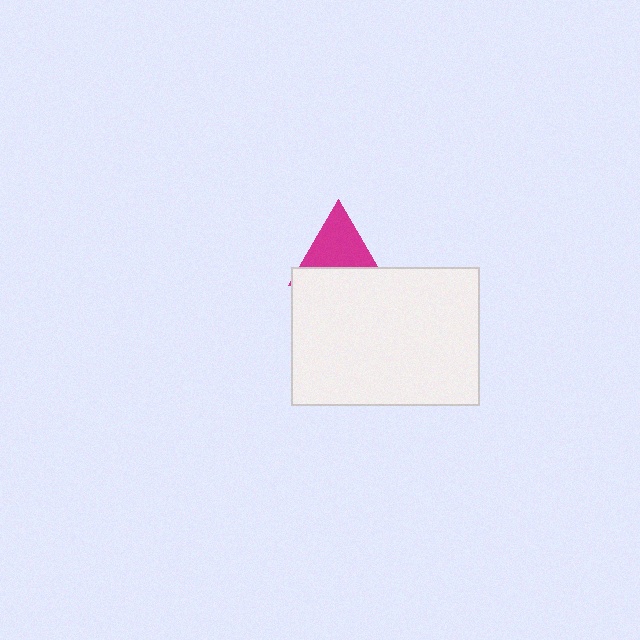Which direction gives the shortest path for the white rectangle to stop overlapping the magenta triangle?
Moving down gives the shortest separation.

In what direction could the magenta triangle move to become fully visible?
The magenta triangle could move up. That would shift it out from behind the white rectangle entirely.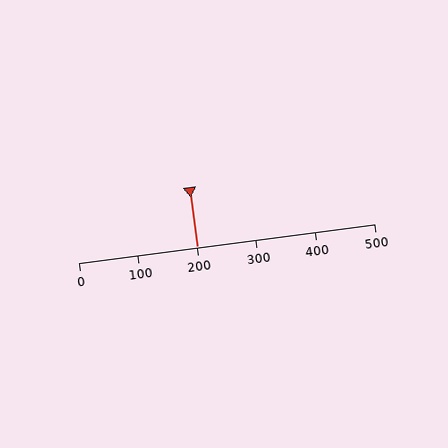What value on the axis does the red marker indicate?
The marker indicates approximately 200.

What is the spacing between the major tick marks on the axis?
The major ticks are spaced 100 apart.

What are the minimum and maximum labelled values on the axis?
The axis runs from 0 to 500.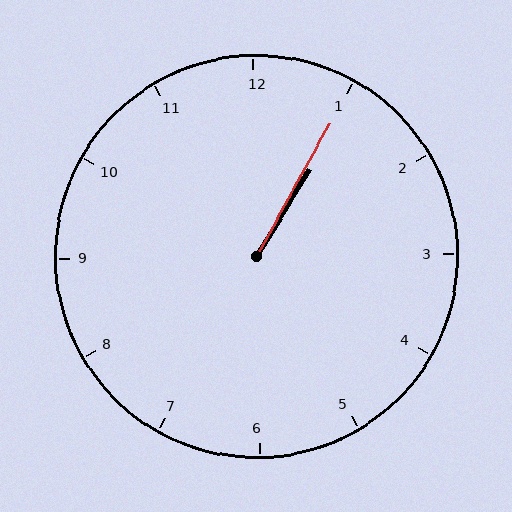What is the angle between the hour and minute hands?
Approximately 2 degrees.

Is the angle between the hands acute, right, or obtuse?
It is acute.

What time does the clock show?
1:05.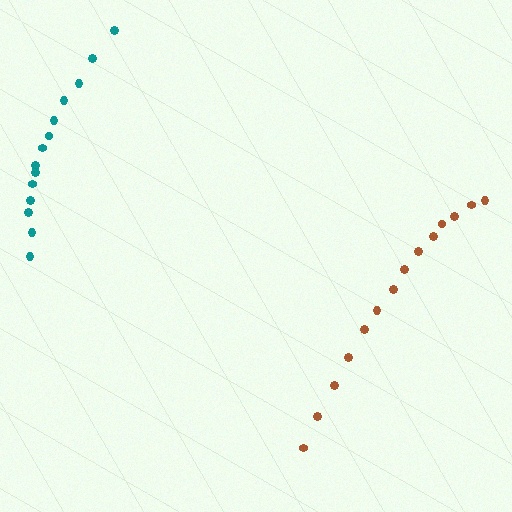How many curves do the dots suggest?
There are 2 distinct paths.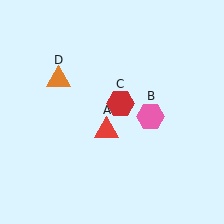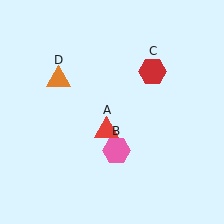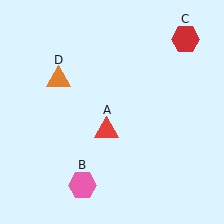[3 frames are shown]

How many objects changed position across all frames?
2 objects changed position: pink hexagon (object B), red hexagon (object C).